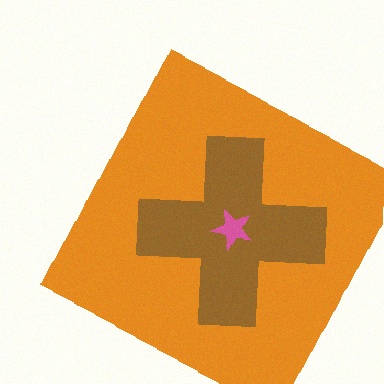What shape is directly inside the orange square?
The brown cross.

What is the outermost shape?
The orange square.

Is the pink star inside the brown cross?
Yes.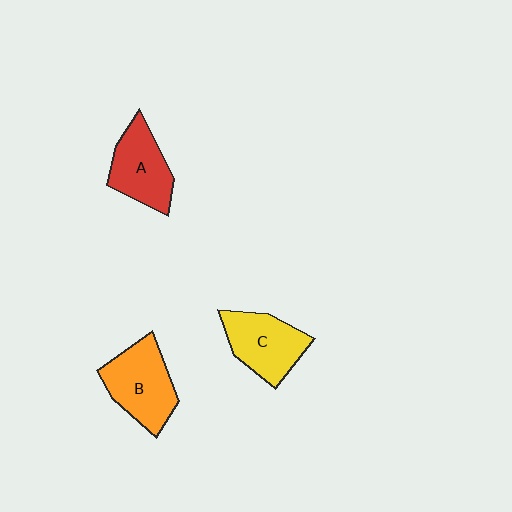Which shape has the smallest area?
Shape A (red).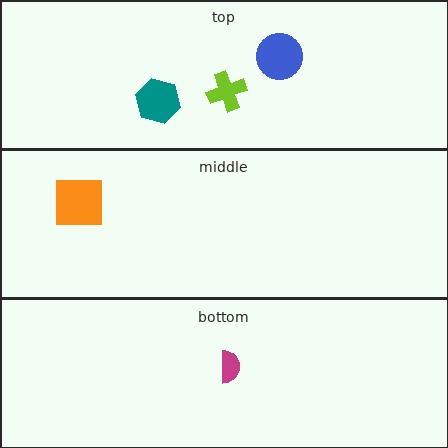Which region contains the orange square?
The middle region.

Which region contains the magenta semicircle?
The bottom region.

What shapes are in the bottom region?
The magenta semicircle.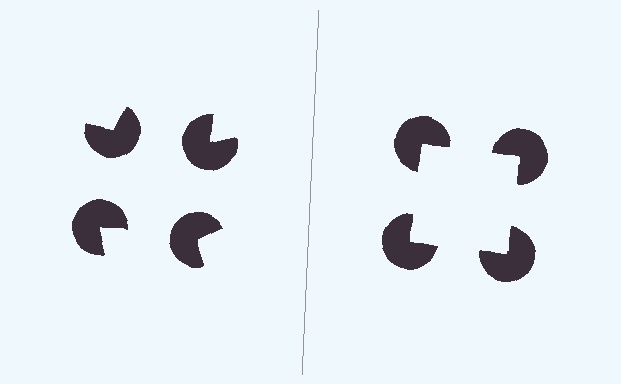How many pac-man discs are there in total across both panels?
8 — 4 on each side.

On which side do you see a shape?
An illusory square appears on the right side. On the left side the wedge cuts are rotated, so no coherent shape forms.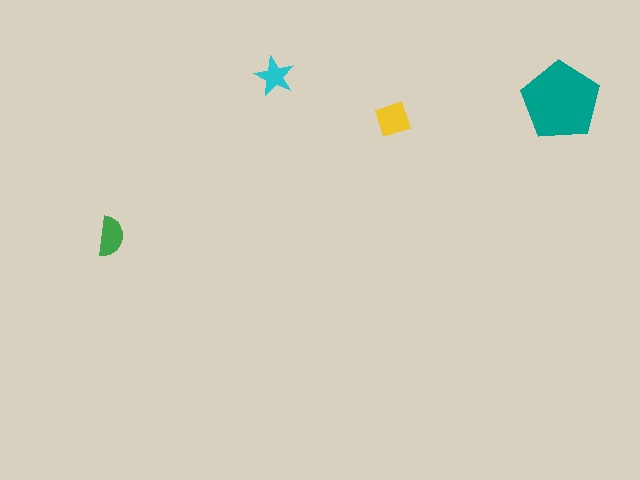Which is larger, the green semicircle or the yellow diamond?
The yellow diamond.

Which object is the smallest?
The cyan star.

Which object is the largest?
The teal pentagon.